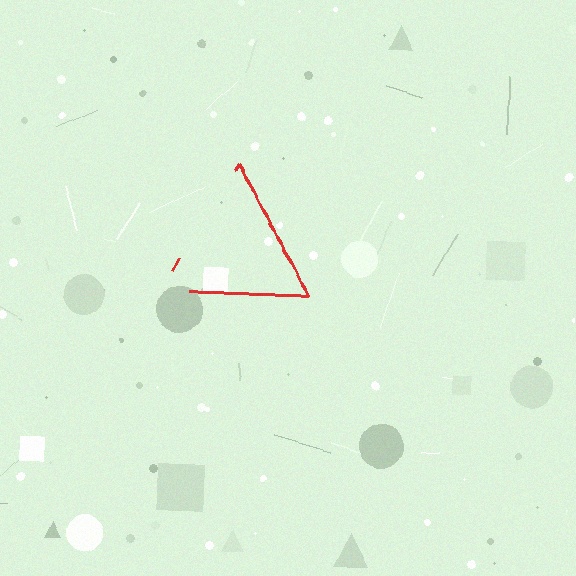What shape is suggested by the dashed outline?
The dashed outline suggests a triangle.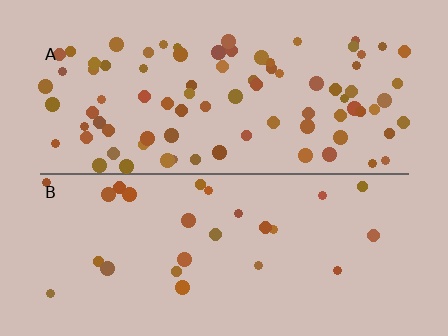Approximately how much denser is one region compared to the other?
Approximately 3.2× — region A over region B.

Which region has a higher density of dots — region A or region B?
A (the top).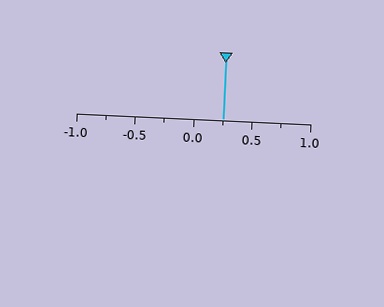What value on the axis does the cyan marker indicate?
The marker indicates approximately 0.25.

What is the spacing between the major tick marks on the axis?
The major ticks are spaced 0.5 apart.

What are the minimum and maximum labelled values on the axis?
The axis runs from -1.0 to 1.0.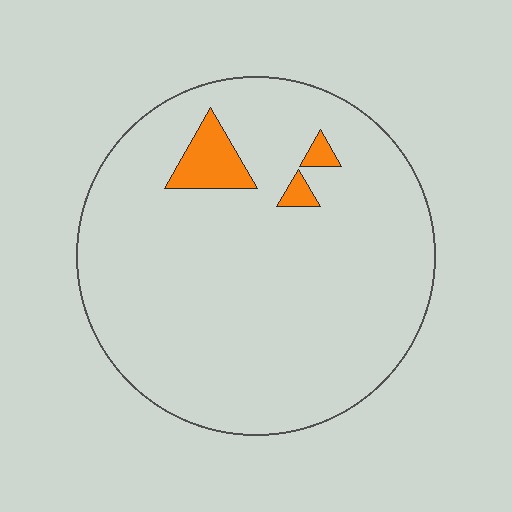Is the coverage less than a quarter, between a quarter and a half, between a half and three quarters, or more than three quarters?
Less than a quarter.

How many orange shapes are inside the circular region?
3.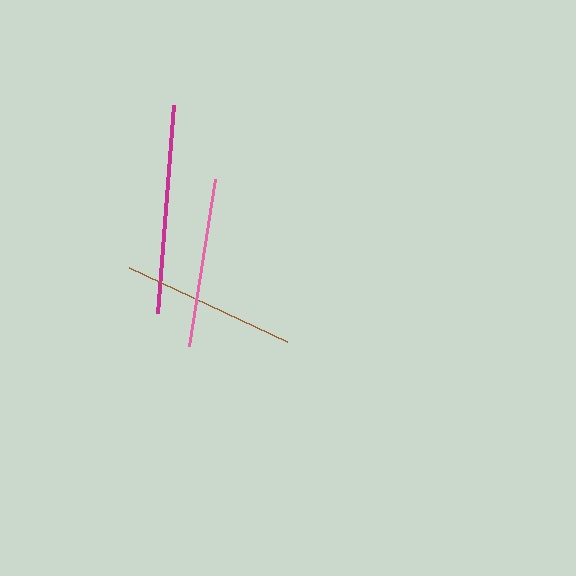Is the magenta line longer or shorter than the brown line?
The magenta line is longer than the brown line.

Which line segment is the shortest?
The pink line is the shortest at approximately 169 pixels.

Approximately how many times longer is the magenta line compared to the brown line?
The magenta line is approximately 1.2 times the length of the brown line.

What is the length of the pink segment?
The pink segment is approximately 169 pixels long.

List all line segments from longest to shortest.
From longest to shortest: magenta, brown, pink.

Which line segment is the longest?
The magenta line is the longest at approximately 208 pixels.